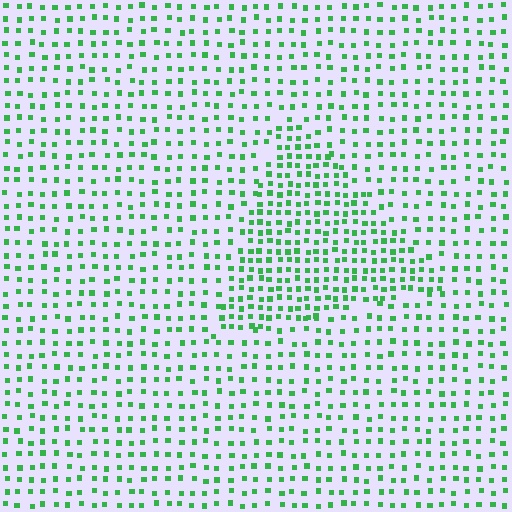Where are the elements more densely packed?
The elements are more densely packed inside the triangle boundary.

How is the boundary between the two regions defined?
The boundary is defined by a change in element density (approximately 1.7x ratio). All elements are the same color, size, and shape.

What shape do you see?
I see a triangle.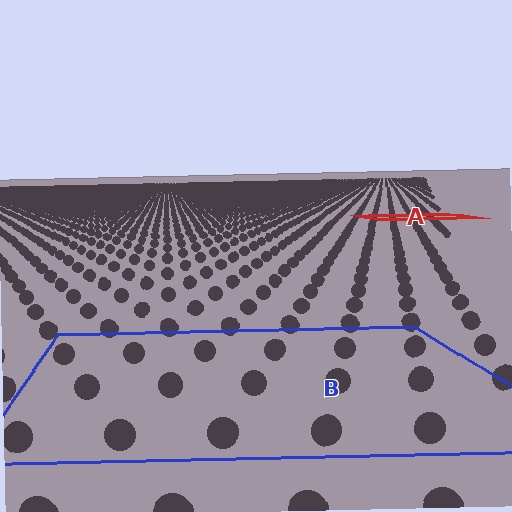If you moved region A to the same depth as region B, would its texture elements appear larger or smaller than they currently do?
They would appear larger. At a closer depth, the same texture elements are projected at a bigger on-screen size.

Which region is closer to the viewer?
Region B is closer. The texture elements there are larger and more spread out.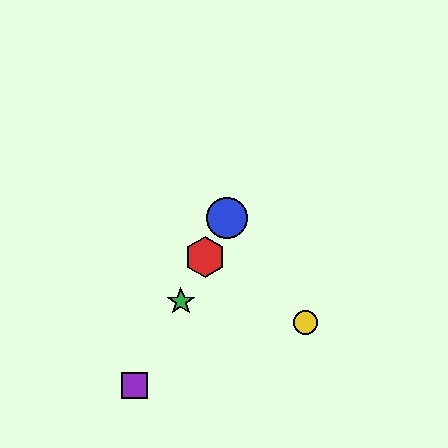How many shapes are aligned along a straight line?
4 shapes (the red hexagon, the blue circle, the green star, the purple square) are aligned along a straight line.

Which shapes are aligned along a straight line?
The red hexagon, the blue circle, the green star, the purple square are aligned along a straight line.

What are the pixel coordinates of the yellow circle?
The yellow circle is at (305, 322).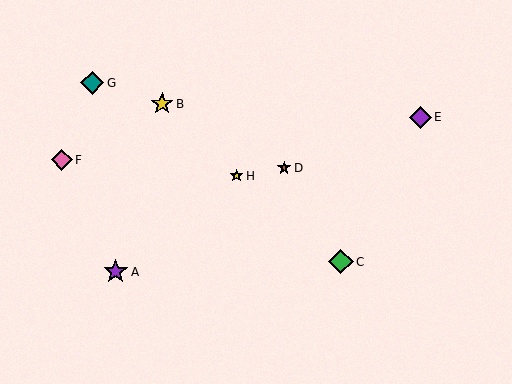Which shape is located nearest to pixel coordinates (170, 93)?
The yellow star (labeled B) at (162, 104) is nearest to that location.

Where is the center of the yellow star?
The center of the yellow star is at (237, 176).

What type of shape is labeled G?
Shape G is a teal diamond.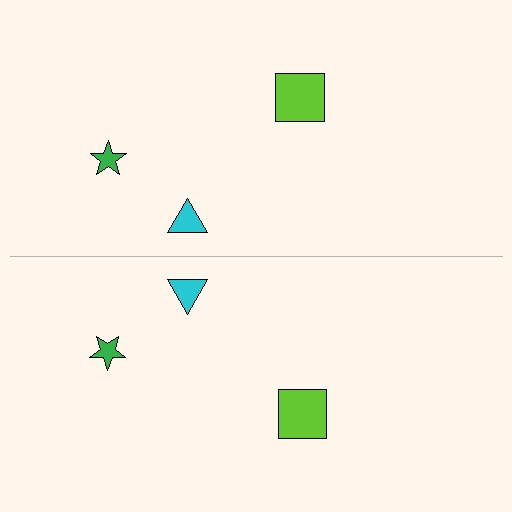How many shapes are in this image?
There are 6 shapes in this image.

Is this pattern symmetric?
Yes, this pattern has bilateral (reflection) symmetry.